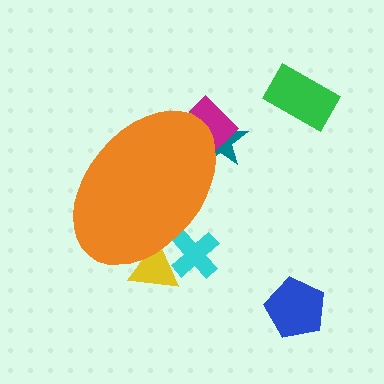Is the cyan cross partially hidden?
Yes, the cyan cross is partially hidden behind the orange ellipse.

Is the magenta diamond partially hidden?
Yes, the magenta diamond is partially hidden behind the orange ellipse.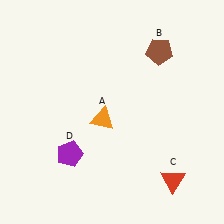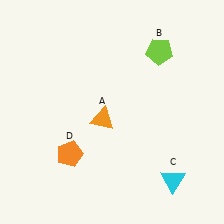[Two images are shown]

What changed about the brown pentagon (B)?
In Image 1, B is brown. In Image 2, it changed to lime.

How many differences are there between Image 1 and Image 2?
There are 3 differences between the two images.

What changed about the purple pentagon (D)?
In Image 1, D is purple. In Image 2, it changed to orange.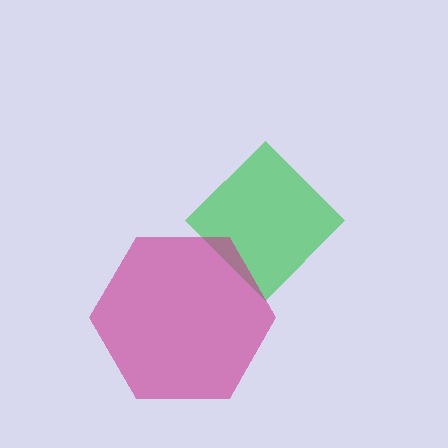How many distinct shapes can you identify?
There are 2 distinct shapes: a green diamond, a magenta hexagon.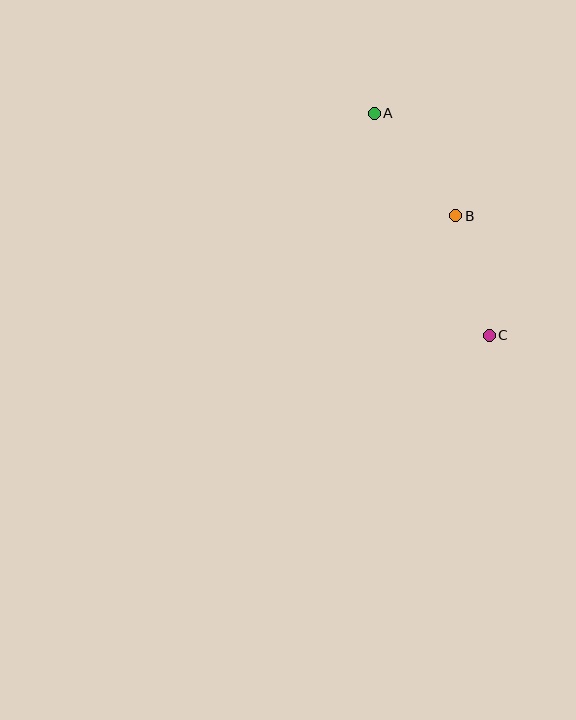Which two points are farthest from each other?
Points A and C are farthest from each other.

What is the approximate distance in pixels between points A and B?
The distance between A and B is approximately 131 pixels.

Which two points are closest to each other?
Points B and C are closest to each other.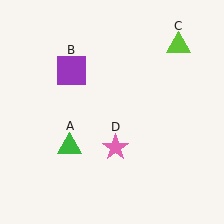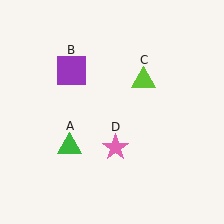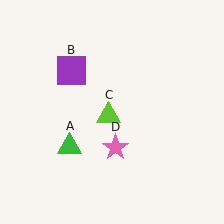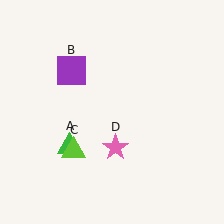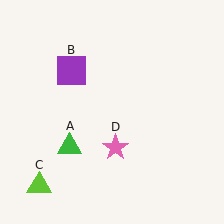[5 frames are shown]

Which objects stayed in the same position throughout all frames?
Green triangle (object A) and purple square (object B) and pink star (object D) remained stationary.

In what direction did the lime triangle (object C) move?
The lime triangle (object C) moved down and to the left.